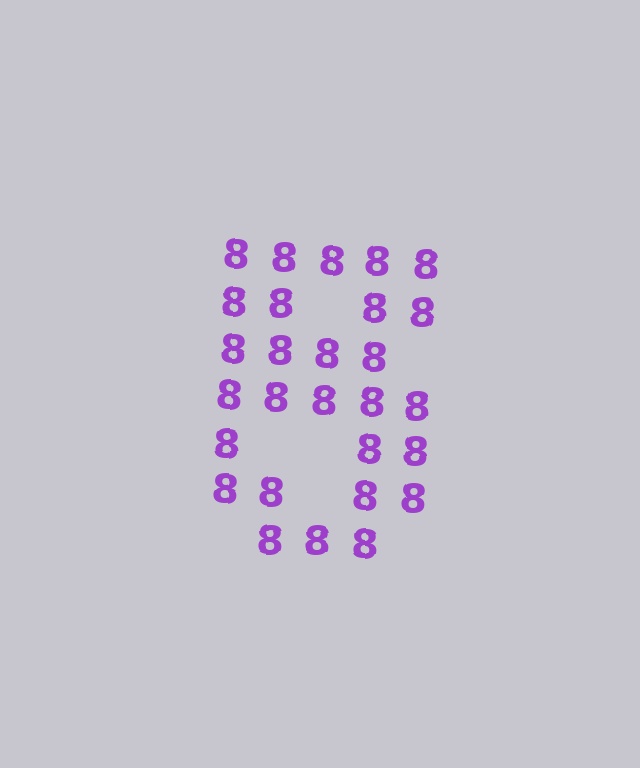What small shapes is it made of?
It is made of small digit 8's.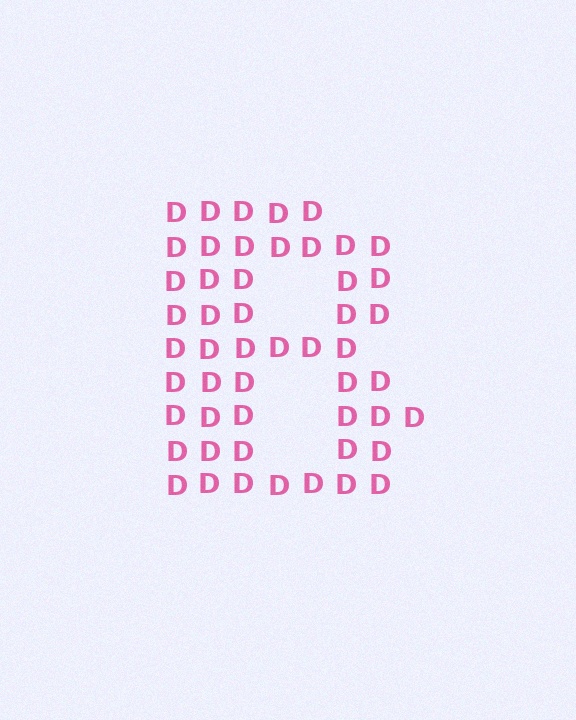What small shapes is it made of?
It is made of small letter D's.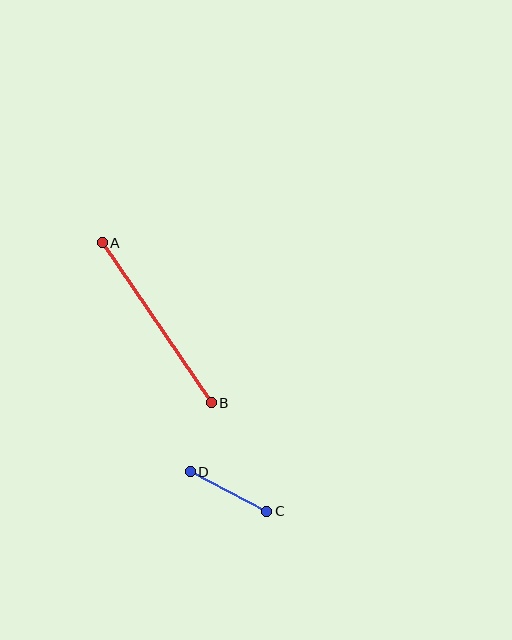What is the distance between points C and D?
The distance is approximately 86 pixels.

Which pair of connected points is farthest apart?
Points A and B are farthest apart.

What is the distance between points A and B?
The distance is approximately 193 pixels.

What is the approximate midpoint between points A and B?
The midpoint is at approximately (157, 323) pixels.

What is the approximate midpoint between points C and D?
The midpoint is at approximately (229, 491) pixels.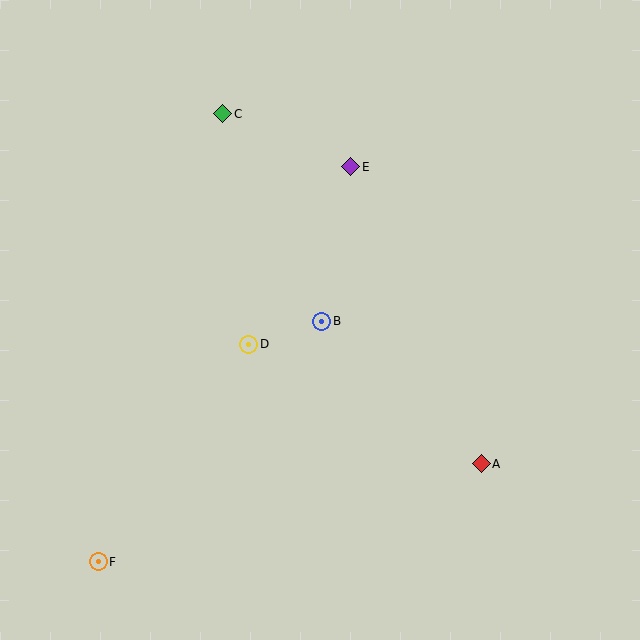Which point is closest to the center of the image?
Point B at (322, 321) is closest to the center.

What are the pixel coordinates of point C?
Point C is at (223, 114).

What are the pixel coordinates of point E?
Point E is at (351, 167).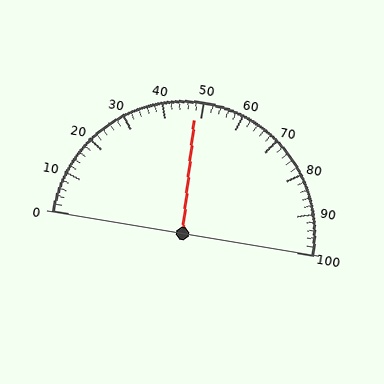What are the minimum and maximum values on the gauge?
The gauge ranges from 0 to 100.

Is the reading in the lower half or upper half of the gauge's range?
The reading is in the lower half of the range (0 to 100).